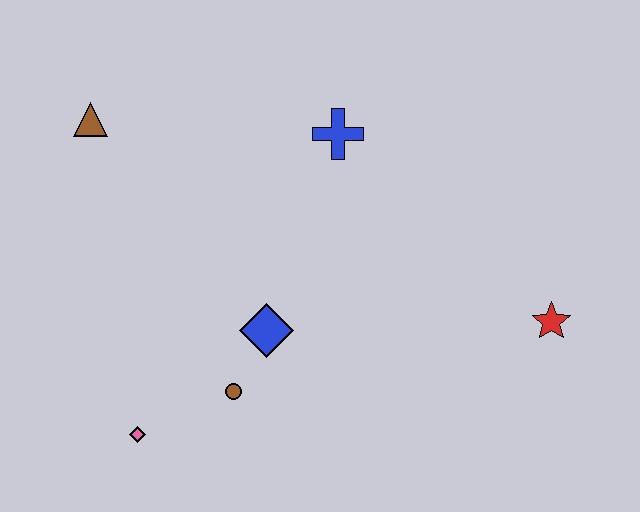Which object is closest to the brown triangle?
The blue cross is closest to the brown triangle.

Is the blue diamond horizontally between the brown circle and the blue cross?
Yes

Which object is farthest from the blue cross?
The pink diamond is farthest from the blue cross.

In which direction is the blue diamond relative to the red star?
The blue diamond is to the left of the red star.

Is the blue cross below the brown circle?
No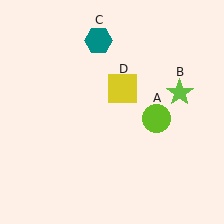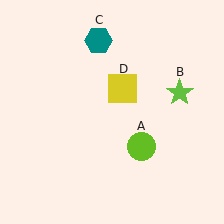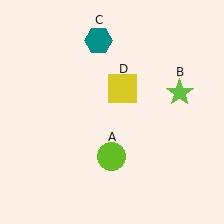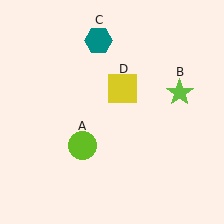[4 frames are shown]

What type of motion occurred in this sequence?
The lime circle (object A) rotated clockwise around the center of the scene.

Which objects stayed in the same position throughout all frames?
Lime star (object B) and teal hexagon (object C) and yellow square (object D) remained stationary.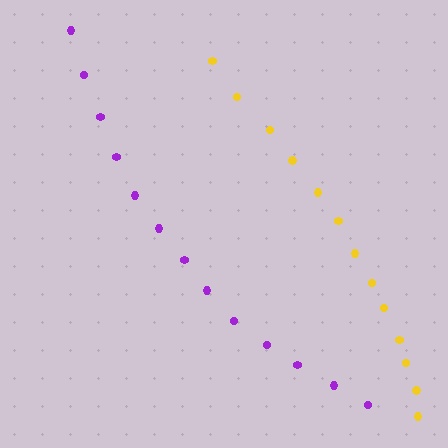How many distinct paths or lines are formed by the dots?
There are 2 distinct paths.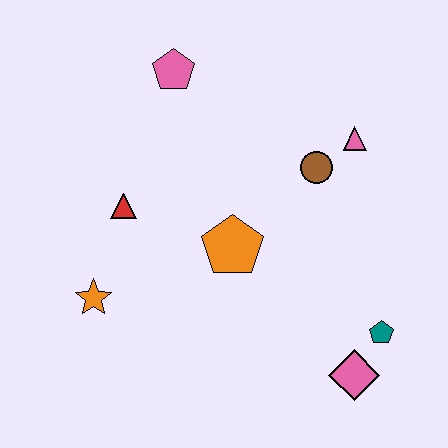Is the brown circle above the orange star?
Yes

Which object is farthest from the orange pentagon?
The pink pentagon is farthest from the orange pentagon.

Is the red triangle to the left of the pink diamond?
Yes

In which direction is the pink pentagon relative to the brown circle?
The pink pentagon is to the left of the brown circle.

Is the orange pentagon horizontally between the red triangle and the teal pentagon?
Yes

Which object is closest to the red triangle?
The orange star is closest to the red triangle.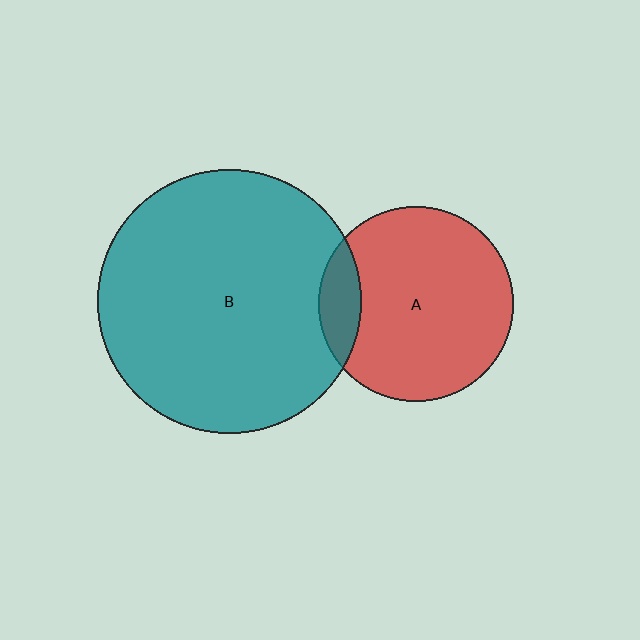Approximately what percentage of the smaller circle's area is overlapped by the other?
Approximately 15%.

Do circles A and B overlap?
Yes.